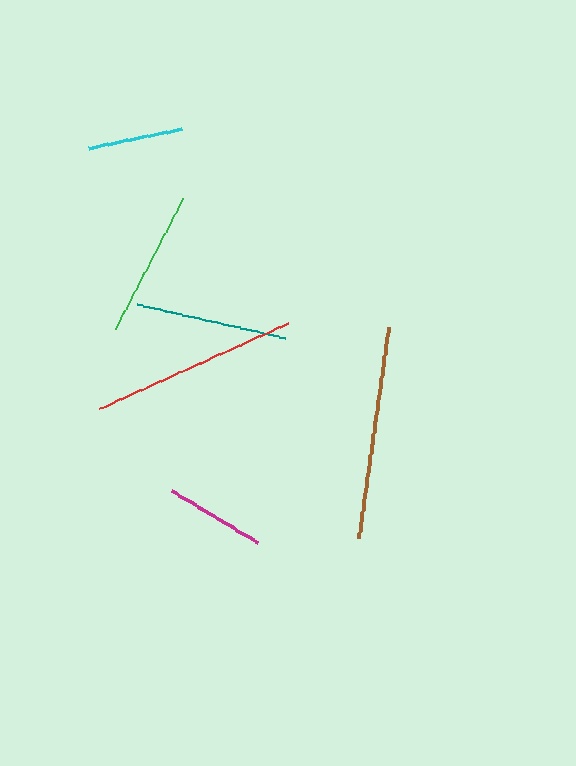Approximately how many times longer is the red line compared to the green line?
The red line is approximately 1.4 times the length of the green line.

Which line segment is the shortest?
The cyan line is the shortest at approximately 95 pixels.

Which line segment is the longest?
The brown line is the longest at approximately 213 pixels.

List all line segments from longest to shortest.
From longest to shortest: brown, red, teal, green, magenta, cyan.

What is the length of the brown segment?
The brown segment is approximately 213 pixels long.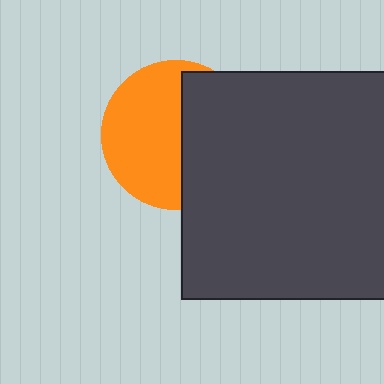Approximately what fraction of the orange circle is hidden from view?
Roughly 44% of the orange circle is hidden behind the dark gray square.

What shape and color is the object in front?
The object in front is a dark gray square.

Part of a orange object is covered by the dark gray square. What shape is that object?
It is a circle.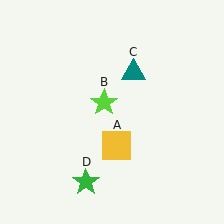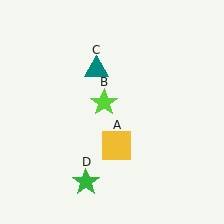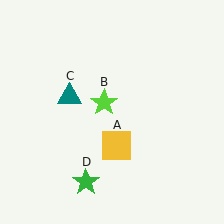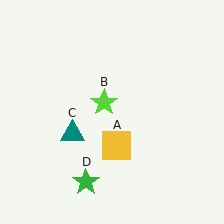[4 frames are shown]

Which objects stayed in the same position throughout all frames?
Yellow square (object A) and lime star (object B) and green star (object D) remained stationary.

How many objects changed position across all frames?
1 object changed position: teal triangle (object C).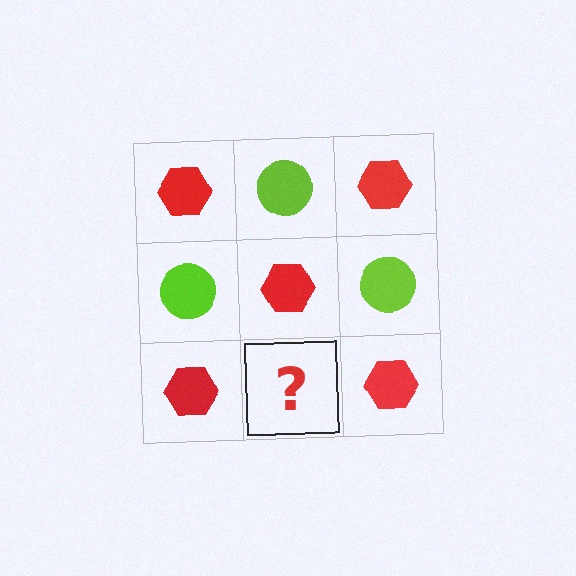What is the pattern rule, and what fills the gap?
The rule is that it alternates red hexagon and lime circle in a checkerboard pattern. The gap should be filled with a lime circle.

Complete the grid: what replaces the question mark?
The question mark should be replaced with a lime circle.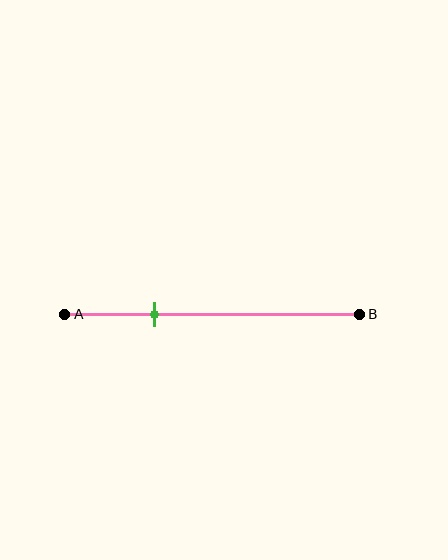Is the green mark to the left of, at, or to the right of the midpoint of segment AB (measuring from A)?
The green mark is to the left of the midpoint of segment AB.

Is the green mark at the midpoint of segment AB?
No, the mark is at about 30% from A, not at the 50% midpoint.